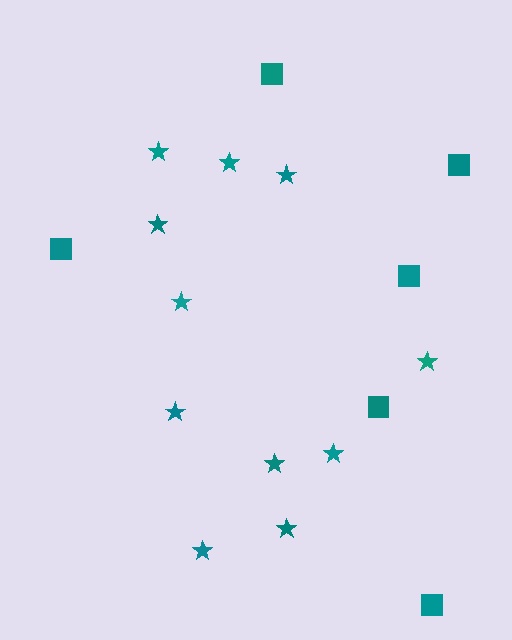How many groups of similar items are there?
There are 2 groups: one group of stars (11) and one group of squares (6).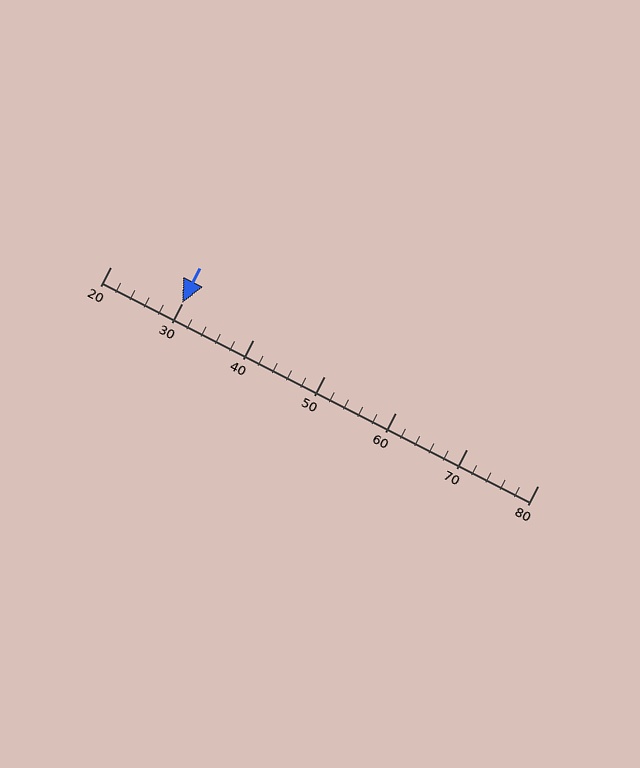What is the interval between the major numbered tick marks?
The major tick marks are spaced 10 units apart.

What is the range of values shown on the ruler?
The ruler shows values from 20 to 80.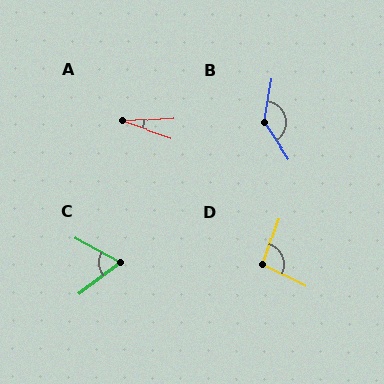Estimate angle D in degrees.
Approximately 98 degrees.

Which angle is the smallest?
A, at approximately 23 degrees.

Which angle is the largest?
B, at approximately 136 degrees.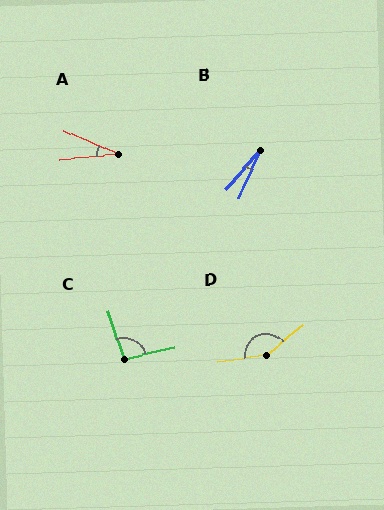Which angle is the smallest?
B, at approximately 16 degrees.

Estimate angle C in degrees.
Approximately 96 degrees.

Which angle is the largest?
D, at approximately 149 degrees.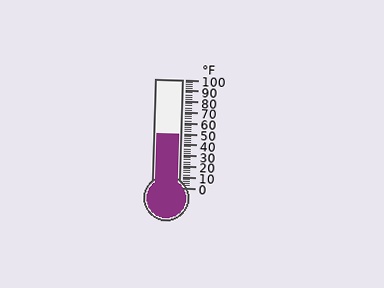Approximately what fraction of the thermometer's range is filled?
The thermometer is filled to approximately 50% of its range.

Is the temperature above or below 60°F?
The temperature is below 60°F.